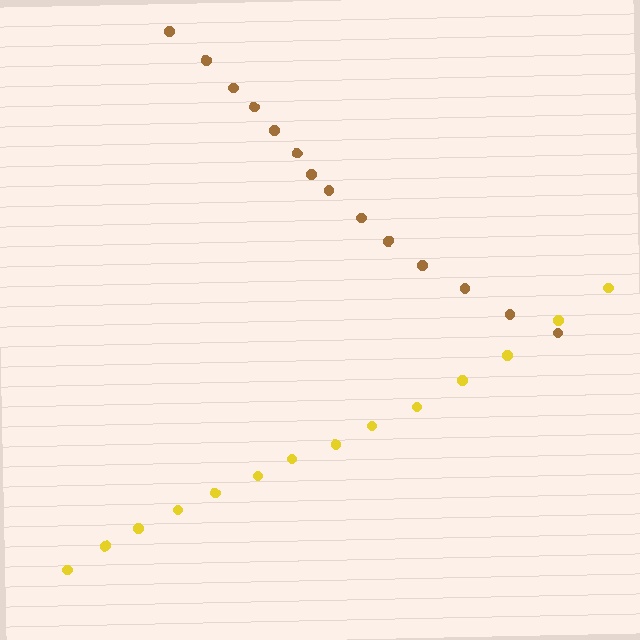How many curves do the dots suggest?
There are 2 distinct paths.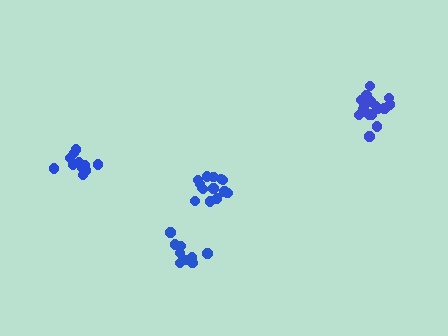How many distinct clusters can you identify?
There are 4 distinct clusters.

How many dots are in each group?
Group 1: 10 dots, Group 2: 16 dots, Group 3: 11 dots, Group 4: 14 dots (51 total).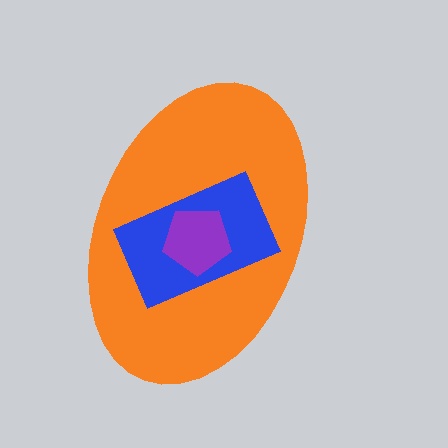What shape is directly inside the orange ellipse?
The blue rectangle.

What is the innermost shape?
The purple pentagon.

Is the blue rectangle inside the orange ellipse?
Yes.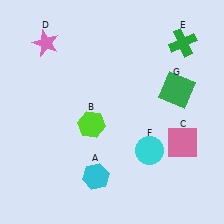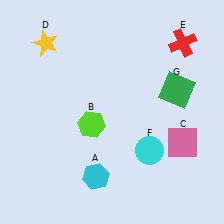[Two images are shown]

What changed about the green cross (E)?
In Image 1, E is green. In Image 2, it changed to red.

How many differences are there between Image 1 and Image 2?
There are 2 differences between the two images.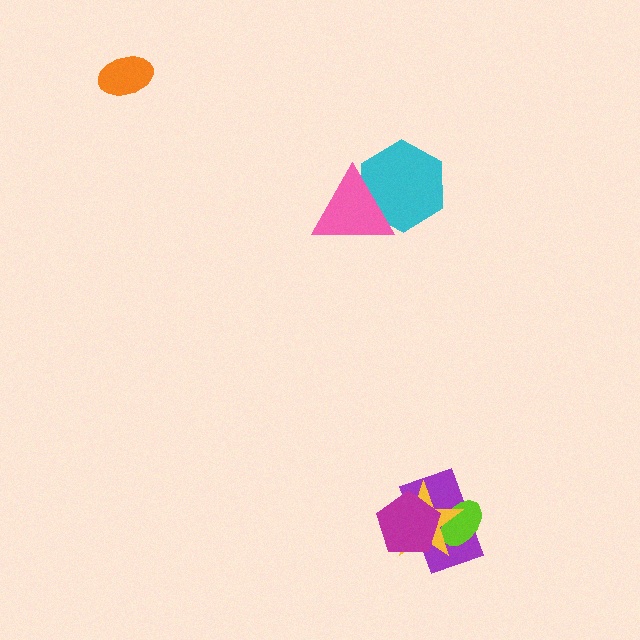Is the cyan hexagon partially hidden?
Yes, it is partially covered by another shape.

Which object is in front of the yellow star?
The magenta pentagon is in front of the yellow star.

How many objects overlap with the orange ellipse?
0 objects overlap with the orange ellipse.